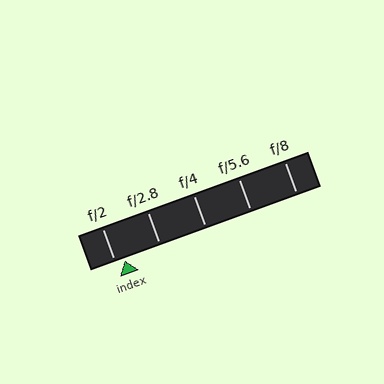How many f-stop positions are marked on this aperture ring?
There are 5 f-stop positions marked.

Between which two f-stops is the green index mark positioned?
The index mark is between f/2 and f/2.8.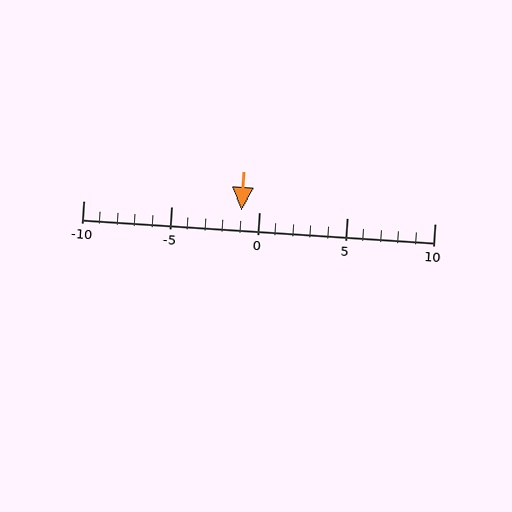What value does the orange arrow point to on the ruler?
The orange arrow points to approximately -1.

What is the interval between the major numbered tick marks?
The major tick marks are spaced 5 units apart.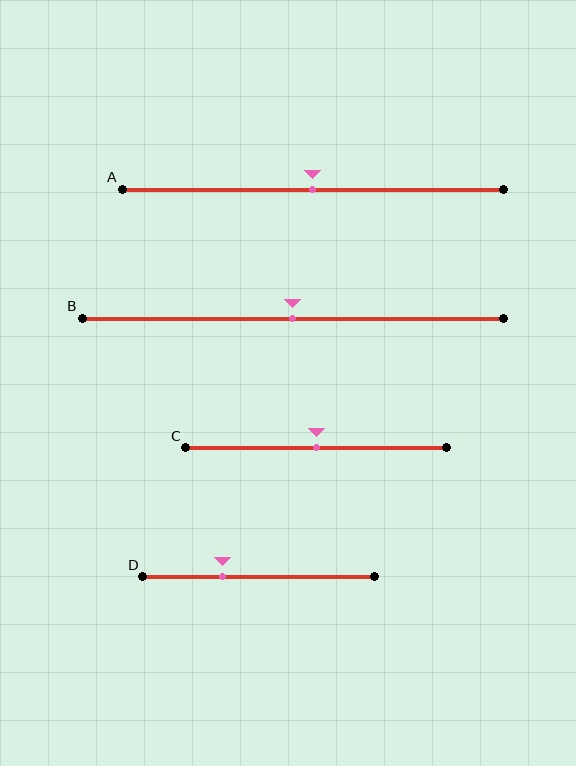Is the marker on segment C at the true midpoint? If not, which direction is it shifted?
Yes, the marker on segment C is at the true midpoint.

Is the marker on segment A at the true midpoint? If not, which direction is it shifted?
Yes, the marker on segment A is at the true midpoint.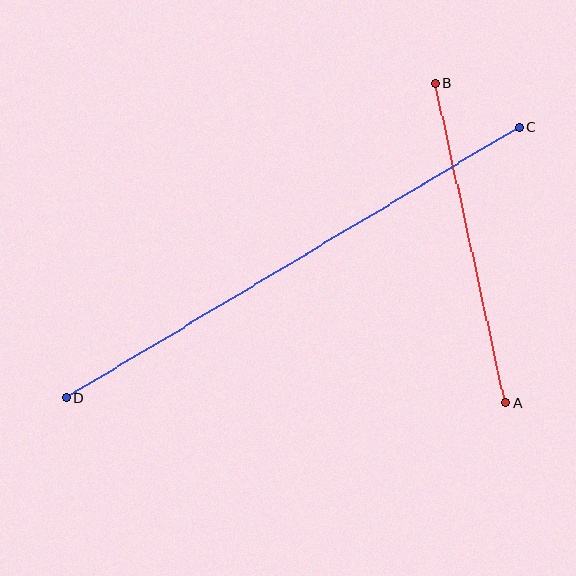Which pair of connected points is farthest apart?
Points C and D are farthest apart.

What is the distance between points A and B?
The distance is approximately 327 pixels.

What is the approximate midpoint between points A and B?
The midpoint is at approximately (470, 243) pixels.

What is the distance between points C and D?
The distance is approximately 528 pixels.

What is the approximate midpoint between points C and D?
The midpoint is at approximately (293, 263) pixels.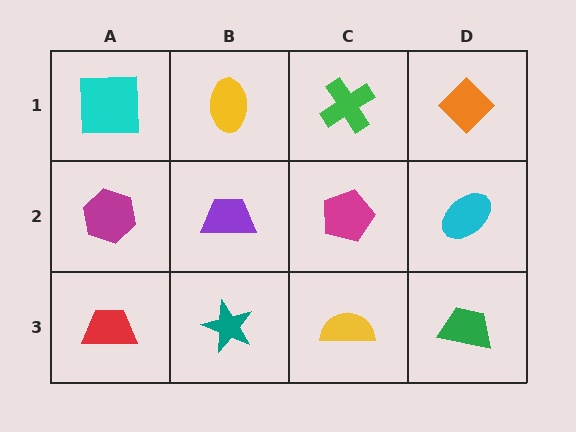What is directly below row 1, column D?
A cyan ellipse.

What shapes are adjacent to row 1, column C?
A magenta pentagon (row 2, column C), a yellow ellipse (row 1, column B), an orange diamond (row 1, column D).